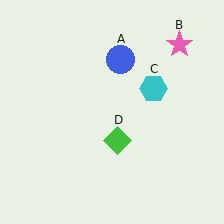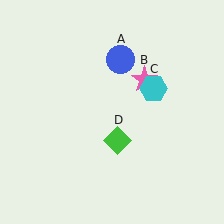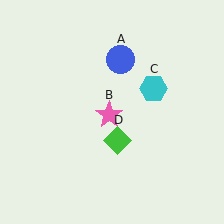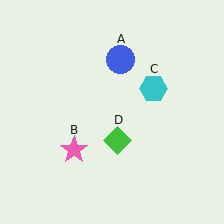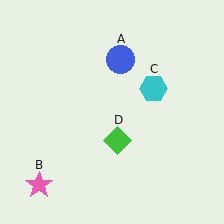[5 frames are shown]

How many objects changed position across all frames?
1 object changed position: pink star (object B).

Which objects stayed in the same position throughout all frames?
Blue circle (object A) and cyan hexagon (object C) and green diamond (object D) remained stationary.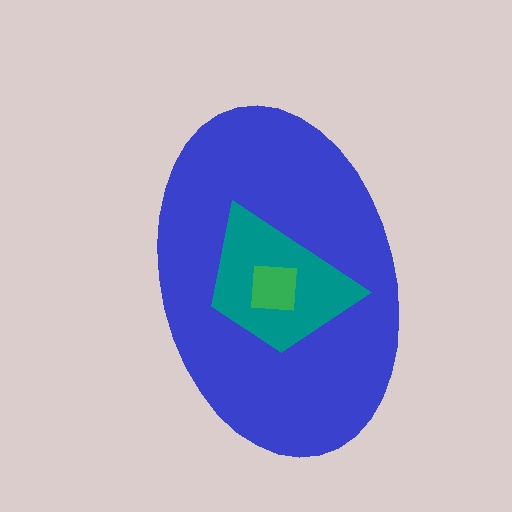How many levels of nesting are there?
3.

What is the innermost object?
The green square.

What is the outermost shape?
The blue ellipse.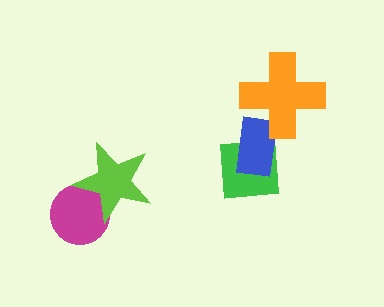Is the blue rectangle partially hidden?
Yes, it is partially covered by another shape.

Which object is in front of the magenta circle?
The lime star is in front of the magenta circle.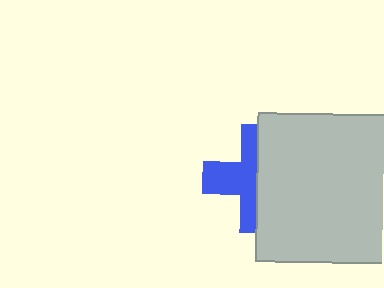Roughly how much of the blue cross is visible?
About half of it is visible (roughly 50%).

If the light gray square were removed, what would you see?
You would see the complete blue cross.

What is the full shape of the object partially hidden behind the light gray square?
The partially hidden object is a blue cross.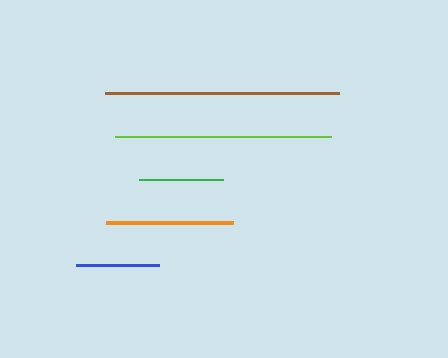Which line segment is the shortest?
The blue line is the shortest at approximately 83 pixels.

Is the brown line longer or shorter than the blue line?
The brown line is longer than the blue line.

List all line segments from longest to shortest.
From longest to shortest: brown, lime, orange, green, blue.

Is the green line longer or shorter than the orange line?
The orange line is longer than the green line.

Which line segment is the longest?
The brown line is the longest at approximately 234 pixels.